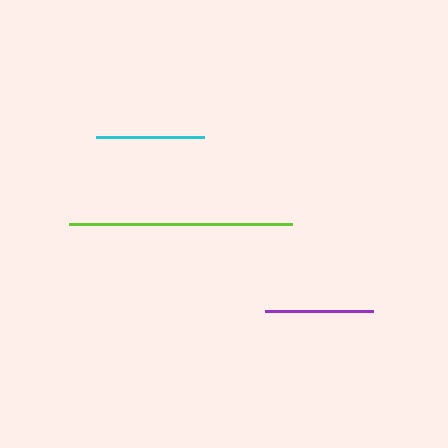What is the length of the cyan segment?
The cyan segment is approximately 108 pixels long.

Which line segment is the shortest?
The purple line is the shortest at approximately 108 pixels.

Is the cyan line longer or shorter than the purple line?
The cyan line is longer than the purple line.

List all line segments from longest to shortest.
From longest to shortest: lime, cyan, purple.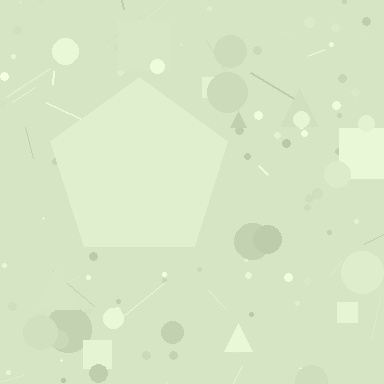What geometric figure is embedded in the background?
A pentagon is embedded in the background.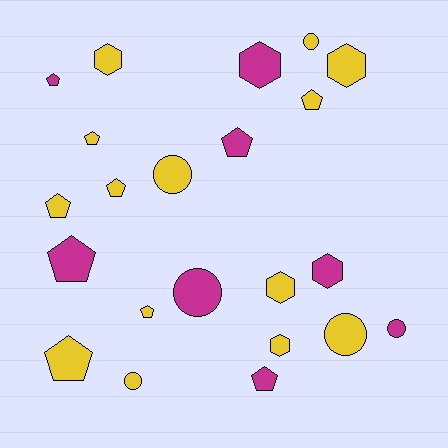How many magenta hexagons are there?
There are 2 magenta hexagons.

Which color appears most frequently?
Yellow, with 14 objects.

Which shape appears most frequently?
Pentagon, with 10 objects.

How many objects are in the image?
There are 22 objects.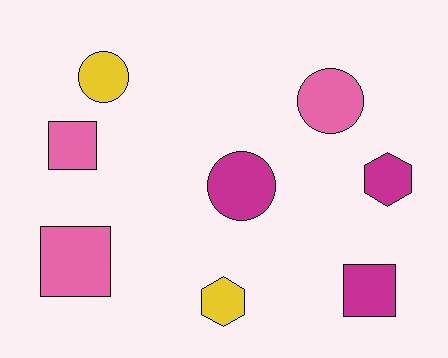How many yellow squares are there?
There are no yellow squares.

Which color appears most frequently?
Magenta, with 3 objects.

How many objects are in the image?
There are 8 objects.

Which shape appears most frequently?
Square, with 3 objects.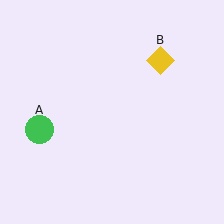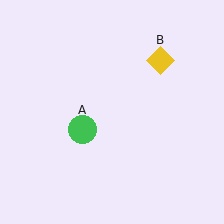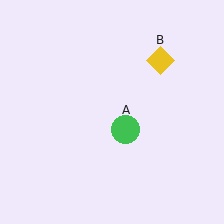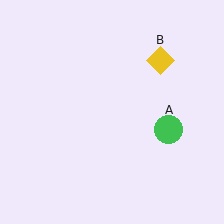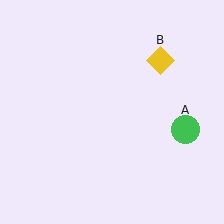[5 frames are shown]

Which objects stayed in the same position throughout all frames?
Yellow diamond (object B) remained stationary.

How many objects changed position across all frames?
1 object changed position: green circle (object A).